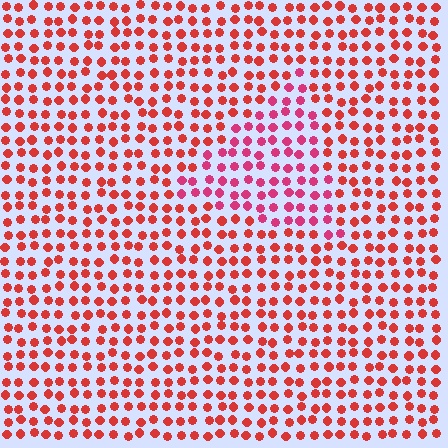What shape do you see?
I see a triangle.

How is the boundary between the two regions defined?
The boundary is defined purely by a slight shift in hue (about 27 degrees). Spacing, size, and orientation are identical on both sides.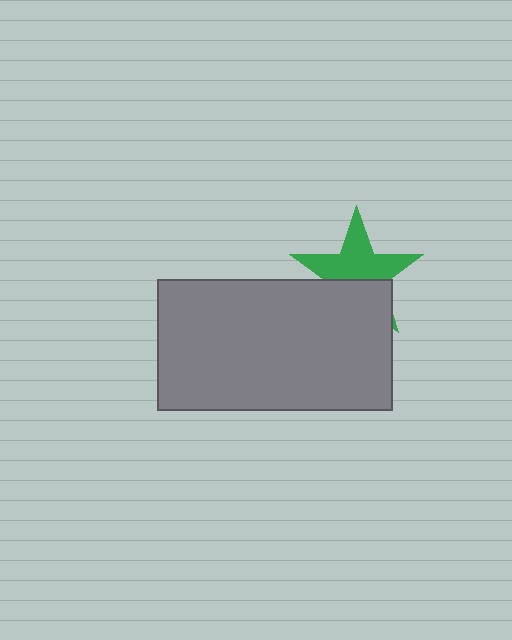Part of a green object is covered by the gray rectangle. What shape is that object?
It is a star.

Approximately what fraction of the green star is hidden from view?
Roughly 41% of the green star is hidden behind the gray rectangle.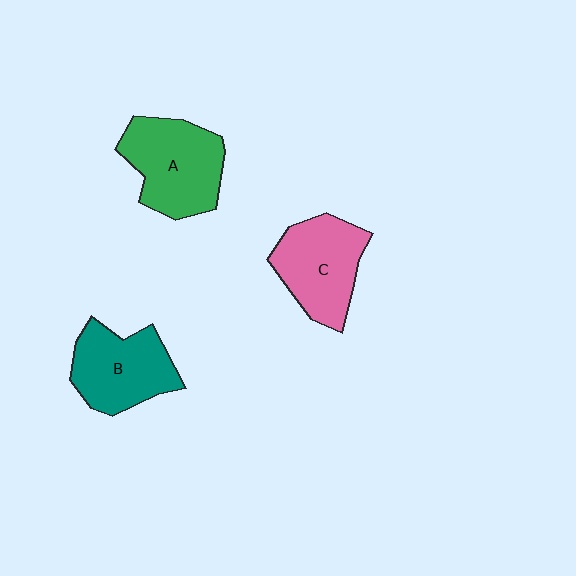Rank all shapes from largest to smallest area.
From largest to smallest: A (green), C (pink), B (teal).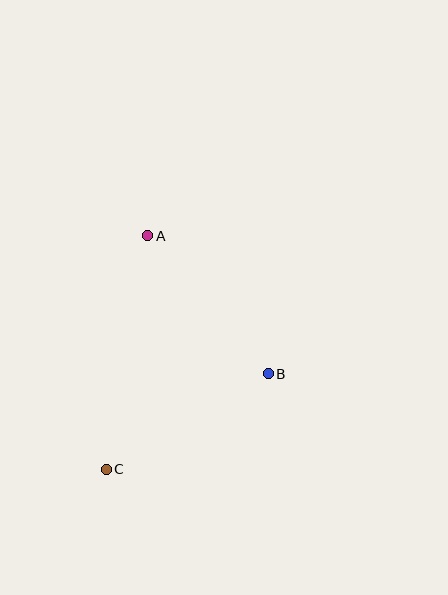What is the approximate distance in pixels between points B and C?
The distance between B and C is approximately 188 pixels.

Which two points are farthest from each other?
Points A and C are farthest from each other.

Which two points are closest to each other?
Points A and B are closest to each other.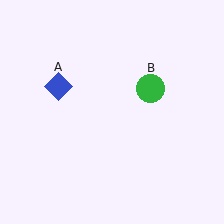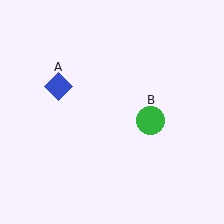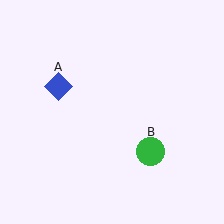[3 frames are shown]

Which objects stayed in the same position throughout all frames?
Blue diamond (object A) remained stationary.